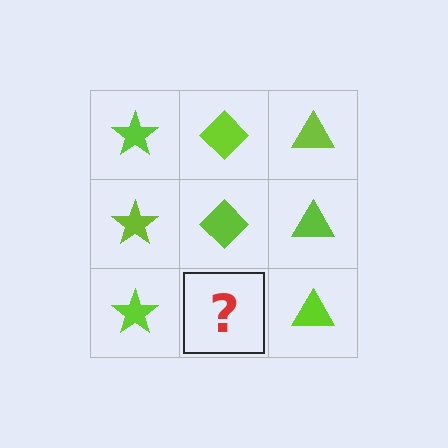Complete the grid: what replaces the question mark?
The question mark should be replaced with a lime diamond.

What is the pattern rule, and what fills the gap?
The rule is that each column has a consistent shape. The gap should be filled with a lime diamond.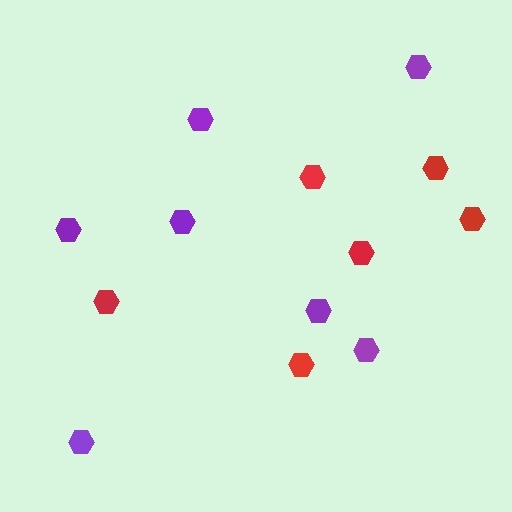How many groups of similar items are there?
There are 2 groups: one group of red hexagons (6) and one group of purple hexagons (7).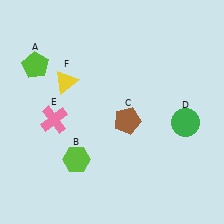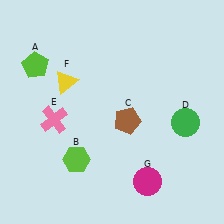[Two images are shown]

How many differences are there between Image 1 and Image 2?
There is 1 difference between the two images.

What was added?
A magenta circle (G) was added in Image 2.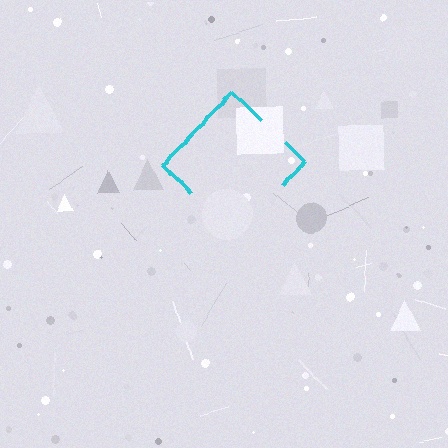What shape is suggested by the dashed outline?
The dashed outline suggests a diamond.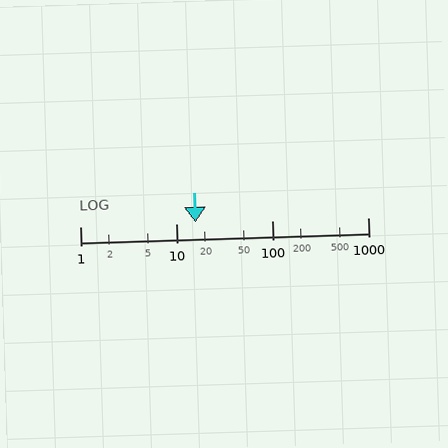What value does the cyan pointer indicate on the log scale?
The pointer indicates approximately 16.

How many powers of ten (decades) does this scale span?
The scale spans 3 decades, from 1 to 1000.